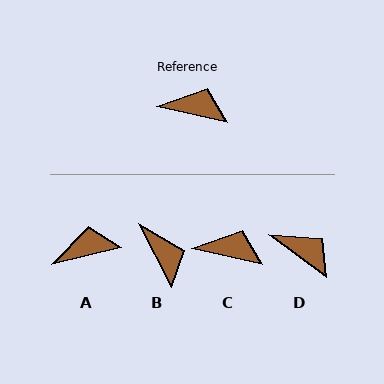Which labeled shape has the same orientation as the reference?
C.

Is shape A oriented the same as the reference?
No, it is off by about 26 degrees.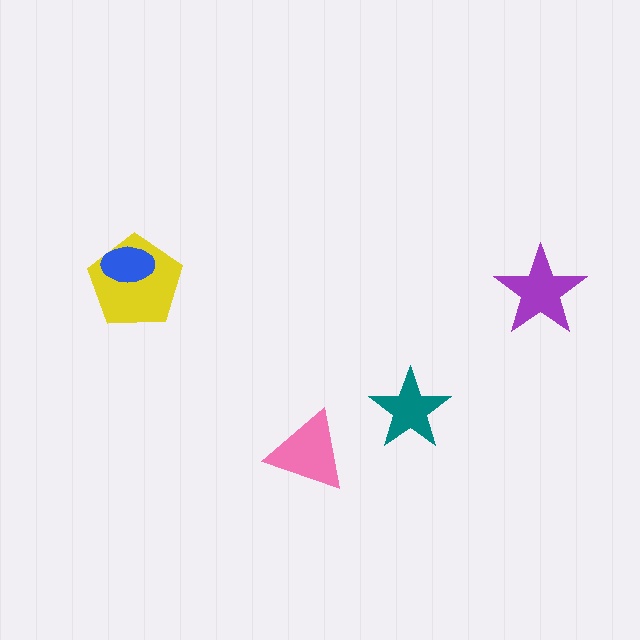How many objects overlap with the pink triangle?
0 objects overlap with the pink triangle.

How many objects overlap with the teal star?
0 objects overlap with the teal star.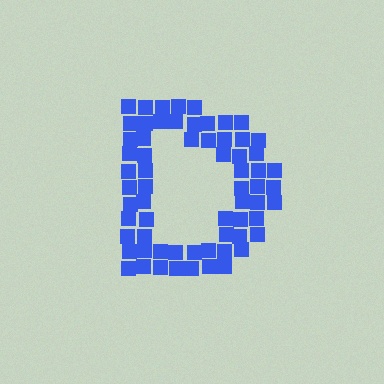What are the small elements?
The small elements are squares.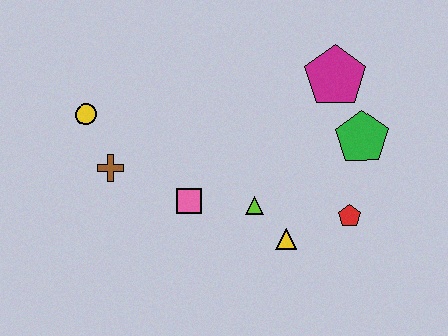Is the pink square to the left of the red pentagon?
Yes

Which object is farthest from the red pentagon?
The yellow circle is farthest from the red pentagon.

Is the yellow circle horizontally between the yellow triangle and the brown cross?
No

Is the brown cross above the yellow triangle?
Yes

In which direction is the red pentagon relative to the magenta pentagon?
The red pentagon is below the magenta pentagon.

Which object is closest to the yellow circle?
The brown cross is closest to the yellow circle.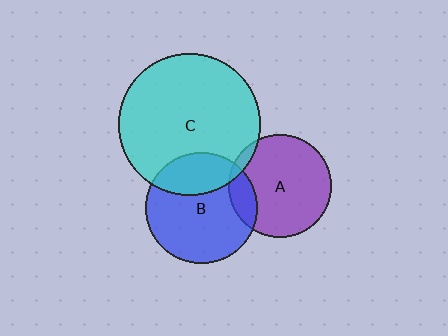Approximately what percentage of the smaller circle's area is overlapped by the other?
Approximately 15%.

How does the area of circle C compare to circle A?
Approximately 1.9 times.